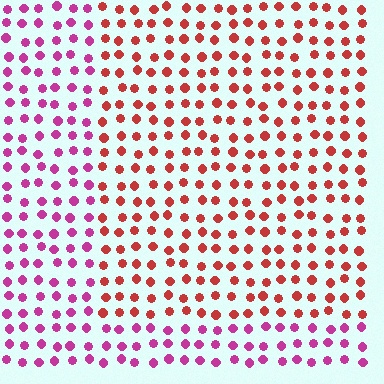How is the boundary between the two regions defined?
The boundary is defined purely by a slight shift in hue (about 43 degrees). Spacing, size, and orientation are identical on both sides.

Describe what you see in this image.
The image is filled with small magenta elements in a uniform arrangement. A rectangle-shaped region is visible where the elements are tinted to a slightly different hue, forming a subtle color boundary.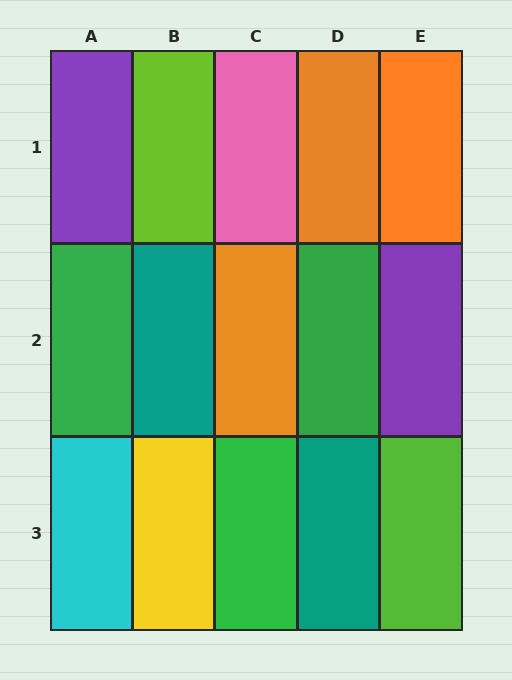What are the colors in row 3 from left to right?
Cyan, yellow, green, teal, lime.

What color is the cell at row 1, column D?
Orange.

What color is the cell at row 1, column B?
Lime.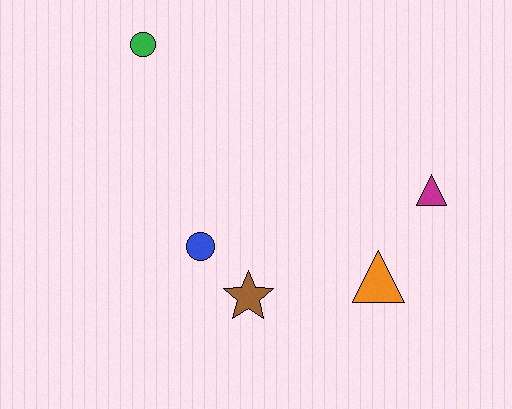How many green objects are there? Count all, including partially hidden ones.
There is 1 green object.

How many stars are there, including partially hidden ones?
There is 1 star.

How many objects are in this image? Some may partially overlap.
There are 5 objects.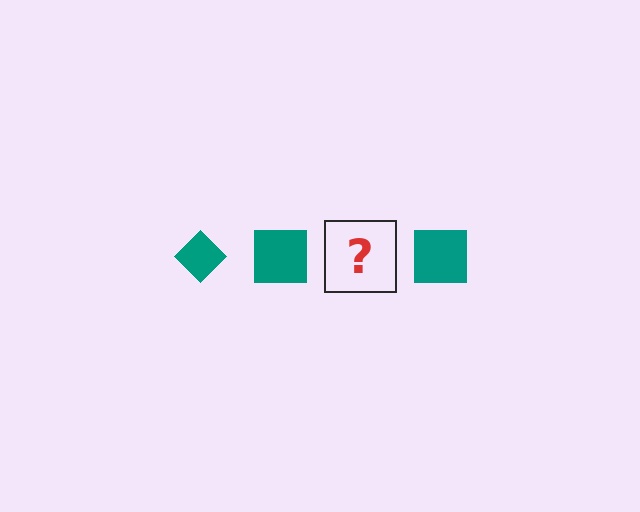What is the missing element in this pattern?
The missing element is a teal diamond.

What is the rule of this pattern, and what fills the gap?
The rule is that the pattern cycles through diamond, square shapes in teal. The gap should be filled with a teal diamond.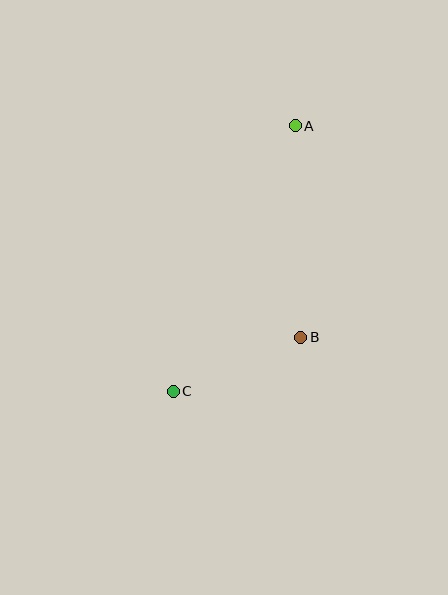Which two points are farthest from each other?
Points A and C are farthest from each other.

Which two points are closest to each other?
Points B and C are closest to each other.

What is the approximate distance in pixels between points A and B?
The distance between A and B is approximately 212 pixels.